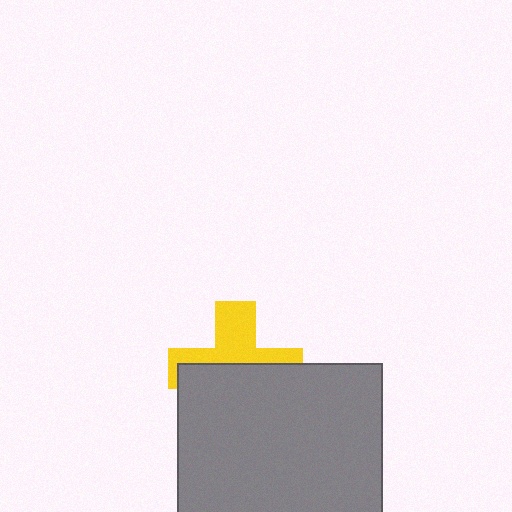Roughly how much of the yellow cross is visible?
About half of it is visible (roughly 46%).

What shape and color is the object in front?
The object in front is a gray square.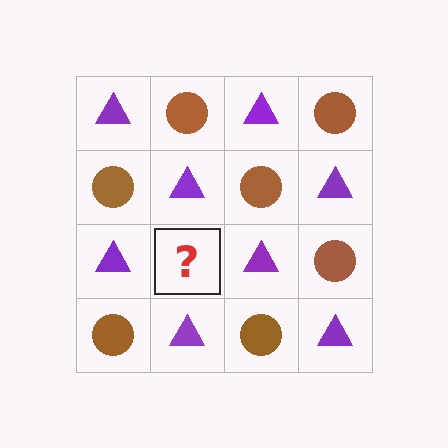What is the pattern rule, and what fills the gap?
The rule is that it alternates purple triangle and brown circle in a checkerboard pattern. The gap should be filled with a brown circle.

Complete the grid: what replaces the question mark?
The question mark should be replaced with a brown circle.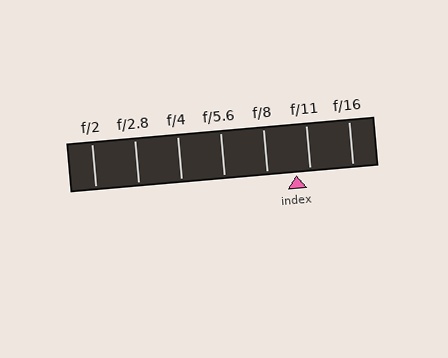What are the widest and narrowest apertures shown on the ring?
The widest aperture shown is f/2 and the narrowest is f/16.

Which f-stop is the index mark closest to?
The index mark is closest to f/11.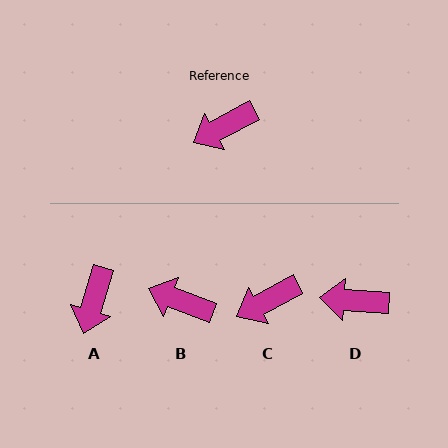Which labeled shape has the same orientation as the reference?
C.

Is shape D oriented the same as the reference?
No, it is off by about 33 degrees.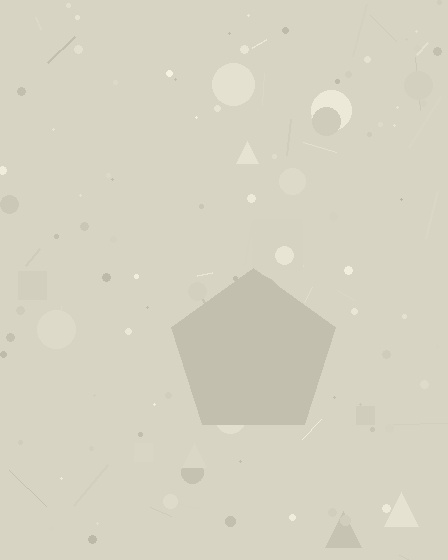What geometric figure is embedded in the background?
A pentagon is embedded in the background.